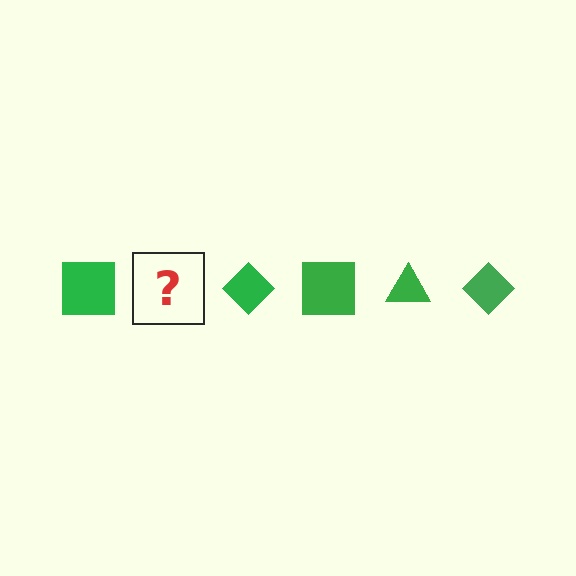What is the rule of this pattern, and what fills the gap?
The rule is that the pattern cycles through square, triangle, diamond shapes in green. The gap should be filled with a green triangle.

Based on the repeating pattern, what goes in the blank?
The blank should be a green triangle.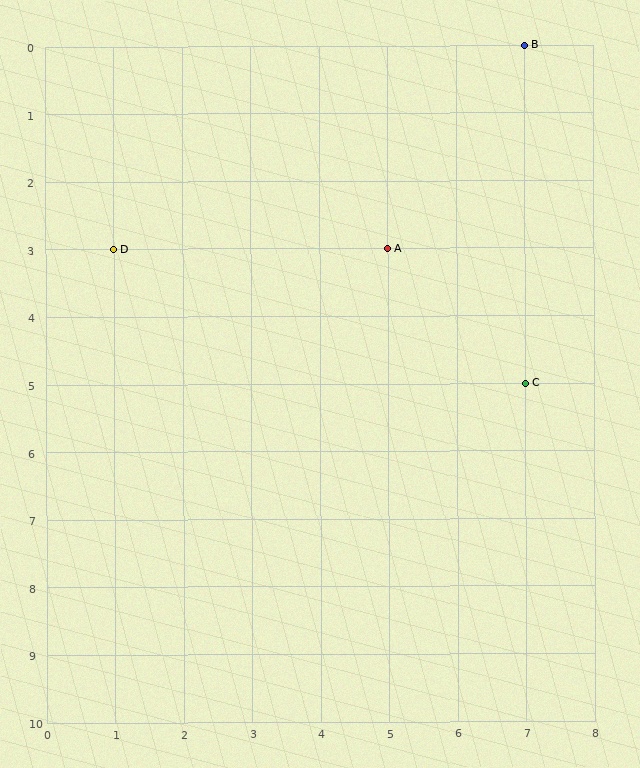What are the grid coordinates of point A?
Point A is at grid coordinates (5, 3).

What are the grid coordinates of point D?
Point D is at grid coordinates (1, 3).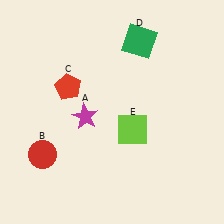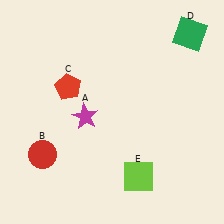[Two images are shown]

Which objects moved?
The objects that moved are: the green square (D), the lime square (E).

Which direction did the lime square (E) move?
The lime square (E) moved down.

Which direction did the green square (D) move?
The green square (D) moved right.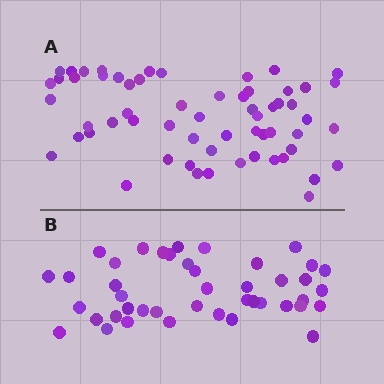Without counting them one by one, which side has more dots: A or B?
Region A (the top region) has more dots.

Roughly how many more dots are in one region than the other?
Region A has approximately 15 more dots than region B.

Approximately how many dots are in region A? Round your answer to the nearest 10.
About 60 dots.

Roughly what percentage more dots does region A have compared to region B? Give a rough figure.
About 40% more.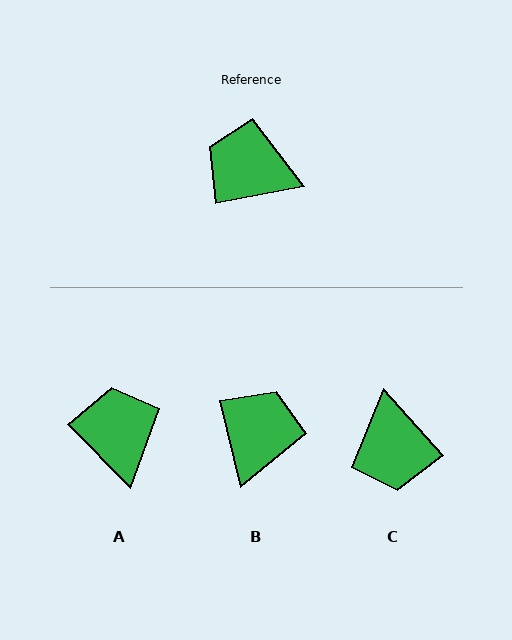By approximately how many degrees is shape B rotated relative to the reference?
Approximately 88 degrees clockwise.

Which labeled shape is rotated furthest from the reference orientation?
C, about 121 degrees away.